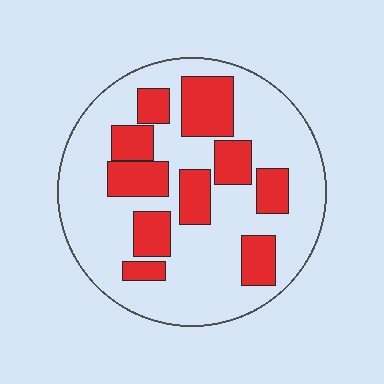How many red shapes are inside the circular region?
10.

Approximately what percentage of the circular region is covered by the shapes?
Approximately 30%.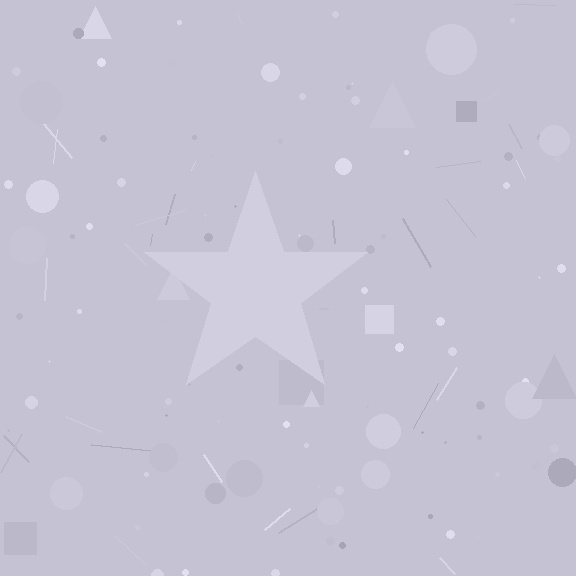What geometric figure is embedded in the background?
A star is embedded in the background.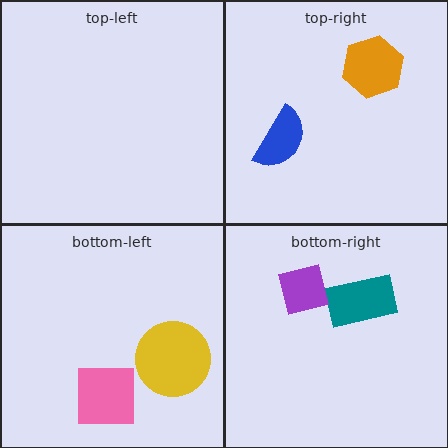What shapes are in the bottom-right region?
The teal rectangle, the purple square.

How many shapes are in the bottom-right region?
2.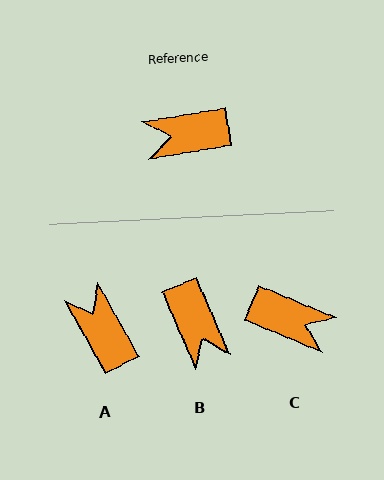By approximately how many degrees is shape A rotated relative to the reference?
Approximately 70 degrees clockwise.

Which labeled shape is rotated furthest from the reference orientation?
C, about 148 degrees away.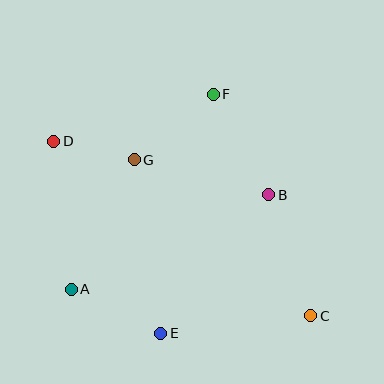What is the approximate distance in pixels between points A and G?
The distance between A and G is approximately 144 pixels.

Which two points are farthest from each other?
Points C and D are farthest from each other.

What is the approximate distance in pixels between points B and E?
The distance between B and E is approximately 175 pixels.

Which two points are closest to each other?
Points D and G are closest to each other.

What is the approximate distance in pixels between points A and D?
The distance between A and D is approximately 149 pixels.